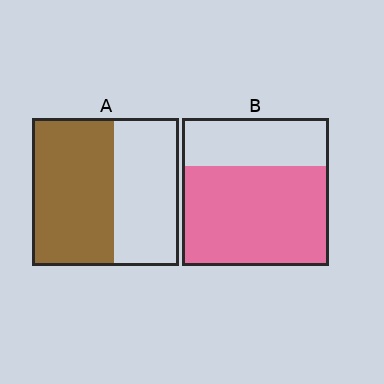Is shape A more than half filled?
Yes.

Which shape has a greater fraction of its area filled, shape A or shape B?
Shape B.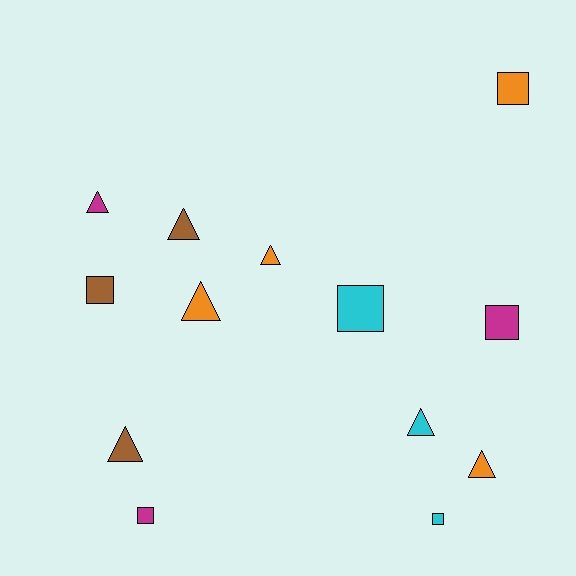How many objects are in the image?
There are 13 objects.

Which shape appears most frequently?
Triangle, with 7 objects.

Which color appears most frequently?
Orange, with 4 objects.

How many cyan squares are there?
There are 2 cyan squares.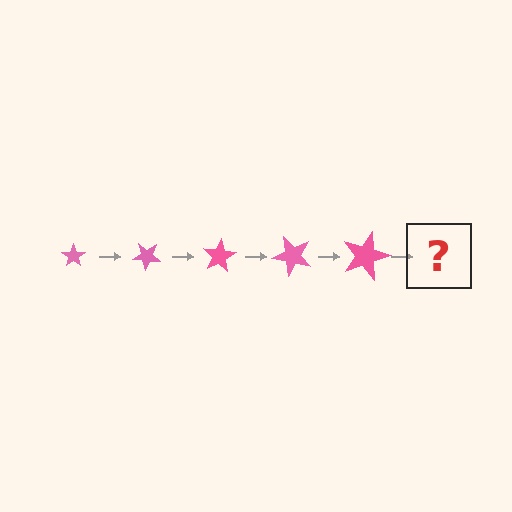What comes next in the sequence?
The next element should be a star, larger than the previous one and rotated 200 degrees from the start.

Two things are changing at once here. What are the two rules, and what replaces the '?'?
The two rules are that the star grows larger each step and it rotates 40 degrees each step. The '?' should be a star, larger than the previous one and rotated 200 degrees from the start.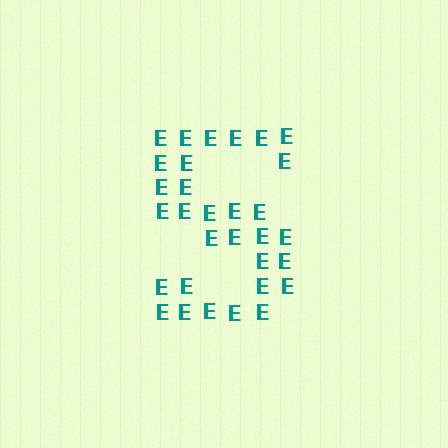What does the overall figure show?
The overall figure shows the letter S.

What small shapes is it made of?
It is made of small letter E's.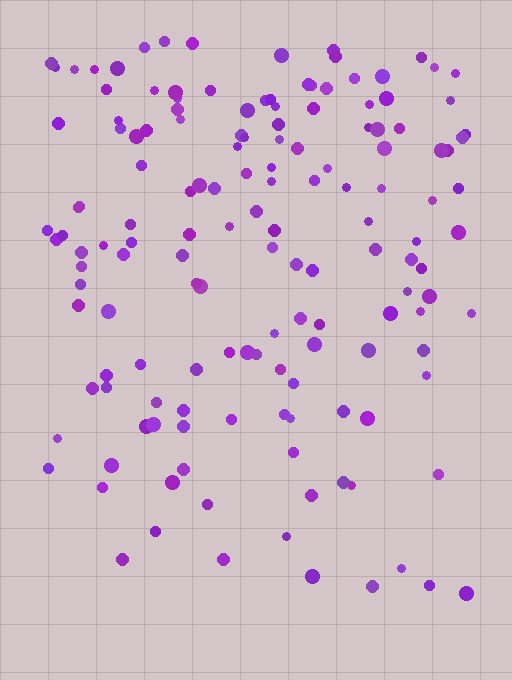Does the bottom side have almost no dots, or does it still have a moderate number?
Still a moderate number, just noticeably fewer than the top.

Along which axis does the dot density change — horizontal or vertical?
Vertical.